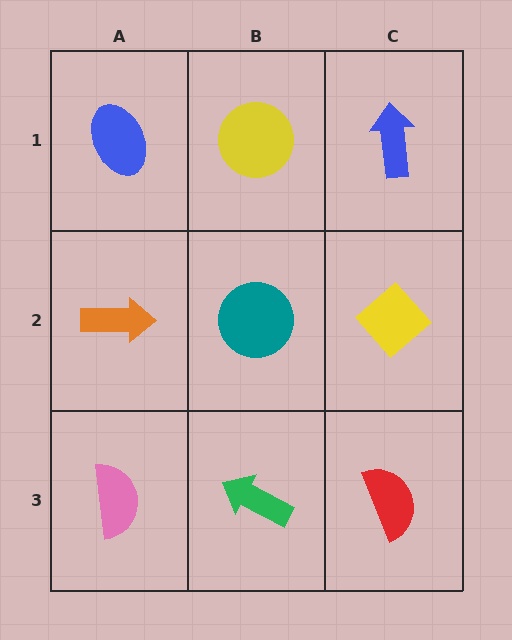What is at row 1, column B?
A yellow circle.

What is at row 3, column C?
A red semicircle.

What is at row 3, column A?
A pink semicircle.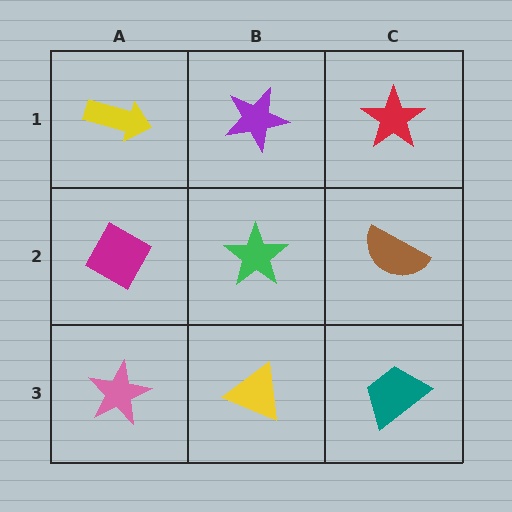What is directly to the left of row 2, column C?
A green star.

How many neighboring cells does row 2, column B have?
4.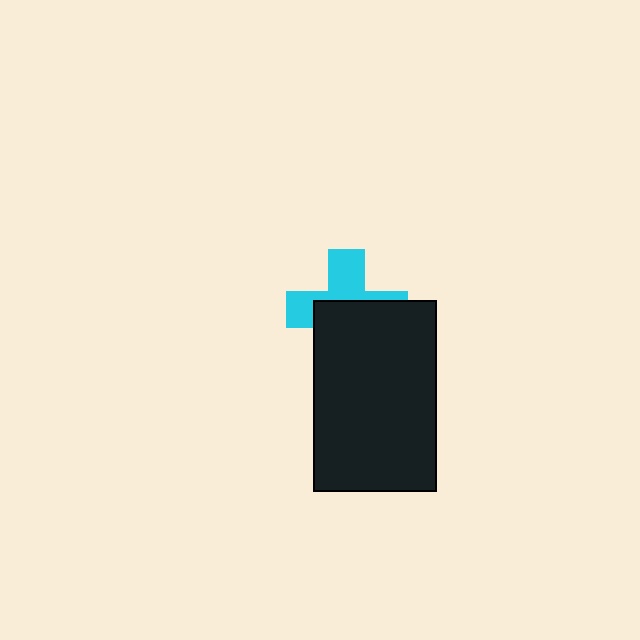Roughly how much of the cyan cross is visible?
A small part of it is visible (roughly 44%).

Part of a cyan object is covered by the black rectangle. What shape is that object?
It is a cross.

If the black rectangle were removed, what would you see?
You would see the complete cyan cross.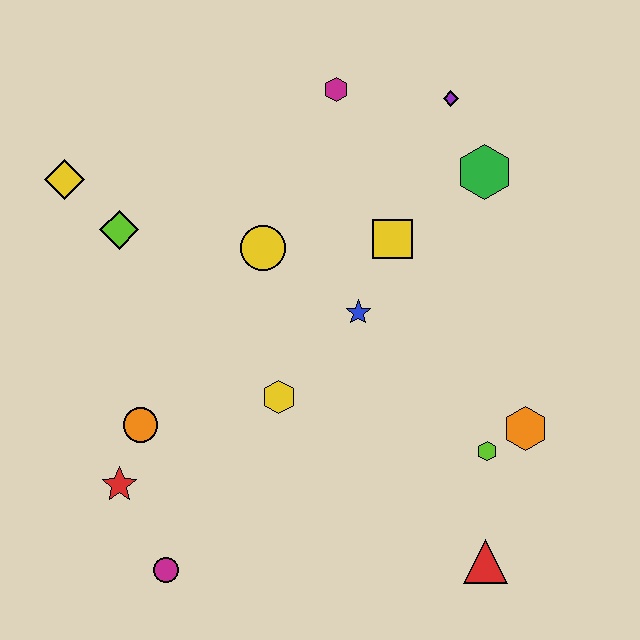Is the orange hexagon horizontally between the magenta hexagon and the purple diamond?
No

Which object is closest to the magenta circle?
The red star is closest to the magenta circle.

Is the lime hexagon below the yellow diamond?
Yes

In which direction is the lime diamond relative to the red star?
The lime diamond is above the red star.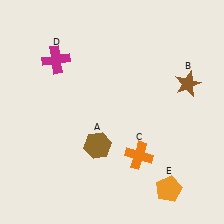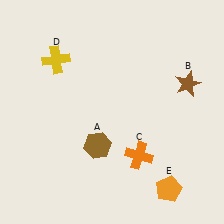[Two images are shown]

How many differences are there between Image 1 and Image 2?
There is 1 difference between the two images.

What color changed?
The cross (D) changed from magenta in Image 1 to yellow in Image 2.